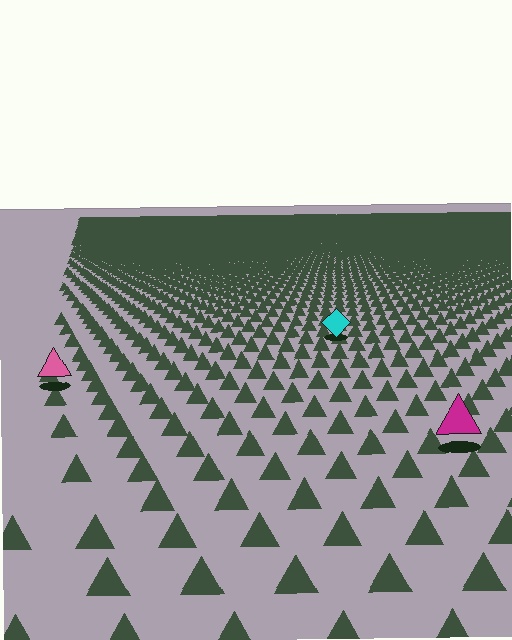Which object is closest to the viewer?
The magenta triangle is closest. The texture marks near it are larger and more spread out.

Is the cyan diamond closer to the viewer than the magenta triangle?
No. The magenta triangle is closer — you can tell from the texture gradient: the ground texture is coarser near it.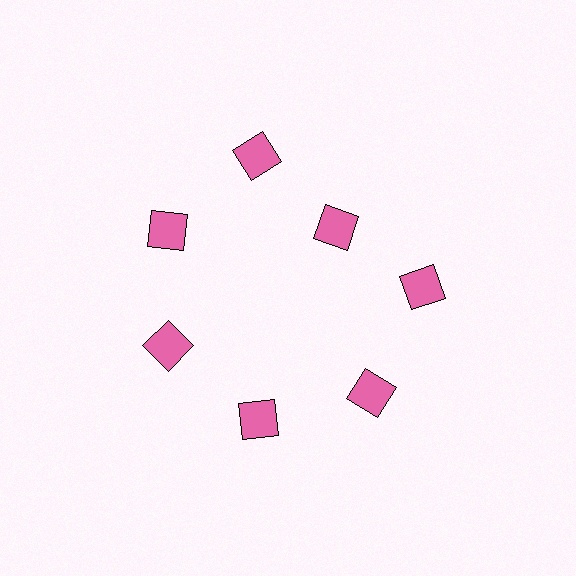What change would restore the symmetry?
The symmetry would be restored by moving it outward, back onto the ring so that all 7 squares sit at equal angles and equal distance from the center.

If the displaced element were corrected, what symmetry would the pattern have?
It would have 7-fold rotational symmetry — the pattern would map onto itself every 51 degrees.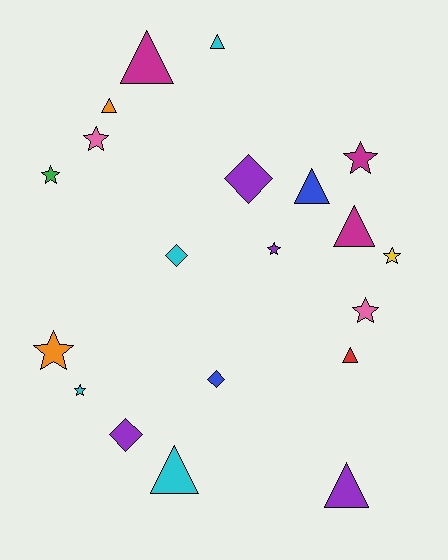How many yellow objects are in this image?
There is 1 yellow object.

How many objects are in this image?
There are 20 objects.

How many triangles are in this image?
There are 8 triangles.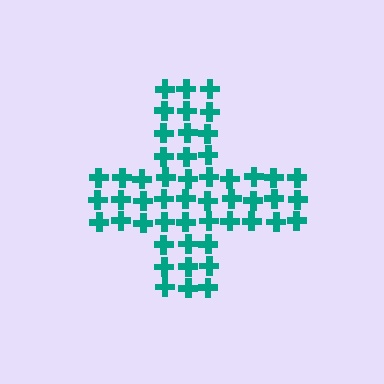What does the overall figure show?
The overall figure shows a cross.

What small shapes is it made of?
It is made of small crosses.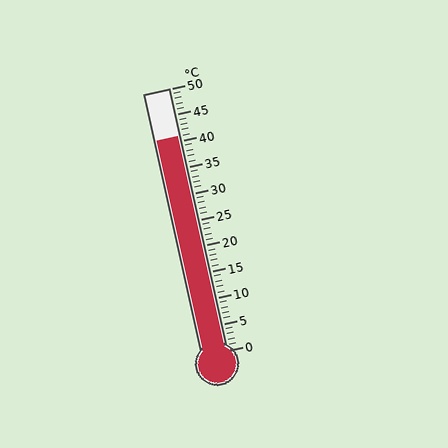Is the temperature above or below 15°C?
The temperature is above 15°C.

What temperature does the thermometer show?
The thermometer shows approximately 41°C.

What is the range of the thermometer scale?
The thermometer scale ranges from 0°C to 50°C.